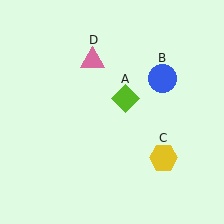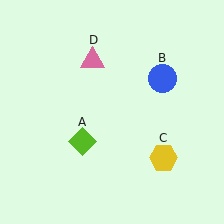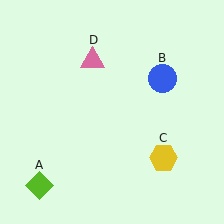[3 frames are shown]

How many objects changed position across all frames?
1 object changed position: lime diamond (object A).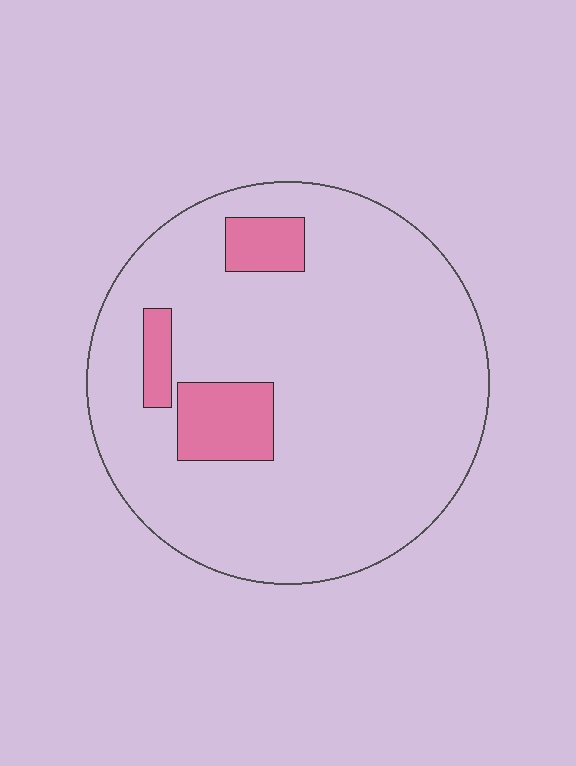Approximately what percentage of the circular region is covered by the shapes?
Approximately 10%.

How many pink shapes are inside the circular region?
3.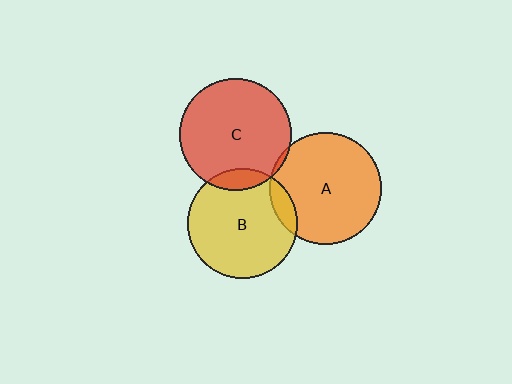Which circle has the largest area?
Circle C (red).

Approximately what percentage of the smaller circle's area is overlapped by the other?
Approximately 5%.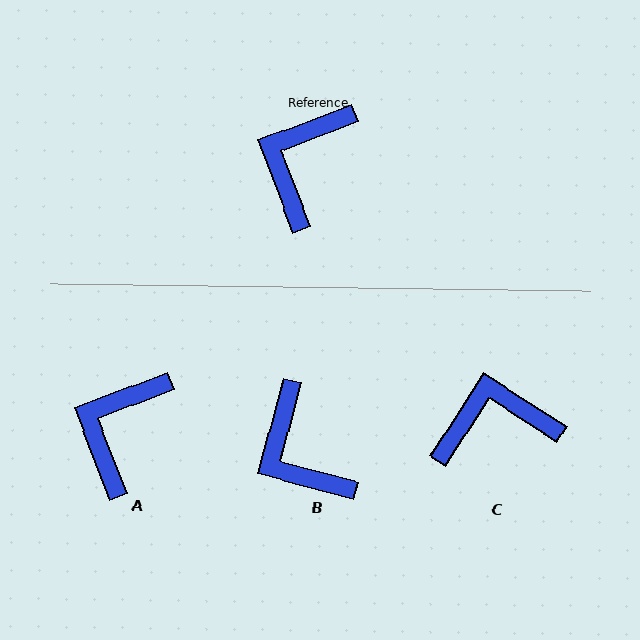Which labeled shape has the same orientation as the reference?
A.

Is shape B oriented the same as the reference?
No, it is off by about 54 degrees.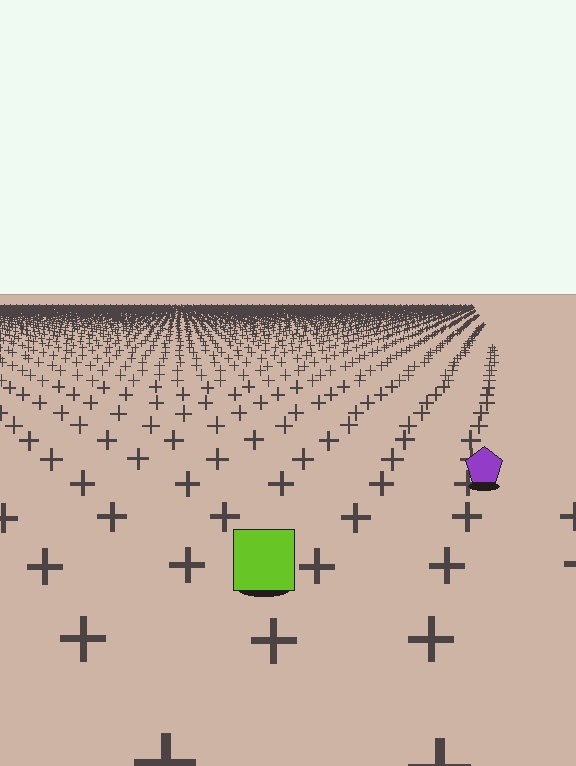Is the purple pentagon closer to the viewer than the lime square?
No. The lime square is closer — you can tell from the texture gradient: the ground texture is coarser near it.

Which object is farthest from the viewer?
The purple pentagon is farthest from the viewer. It appears smaller and the ground texture around it is denser.